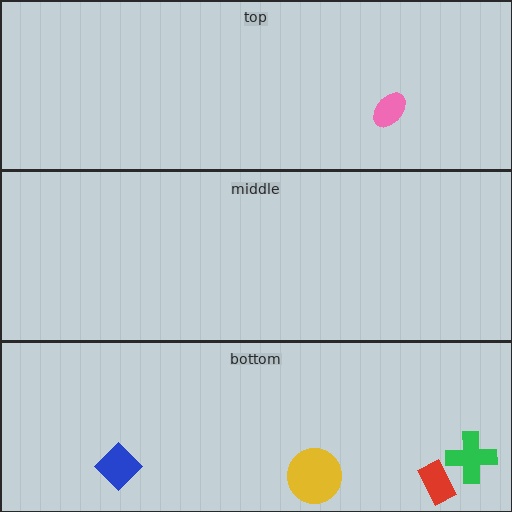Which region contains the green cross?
The bottom region.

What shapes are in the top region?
The pink ellipse.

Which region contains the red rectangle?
The bottom region.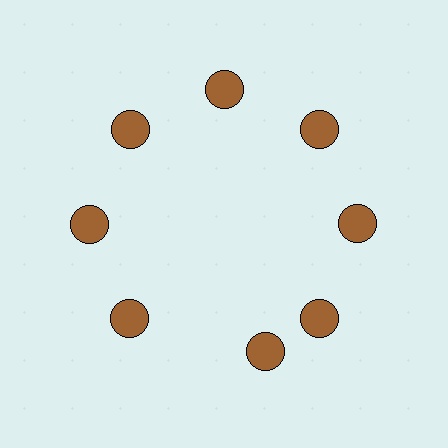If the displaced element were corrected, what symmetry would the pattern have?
It would have 8-fold rotational symmetry — the pattern would map onto itself every 45 degrees.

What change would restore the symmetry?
The symmetry would be restored by rotating it back into even spacing with its neighbors so that all 8 circles sit at equal angles and equal distance from the center.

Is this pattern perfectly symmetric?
No. The 8 brown circles are arranged in a ring, but one element near the 6 o'clock position is rotated out of alignment along the ring, breaking the 8-fold rotational symmetry.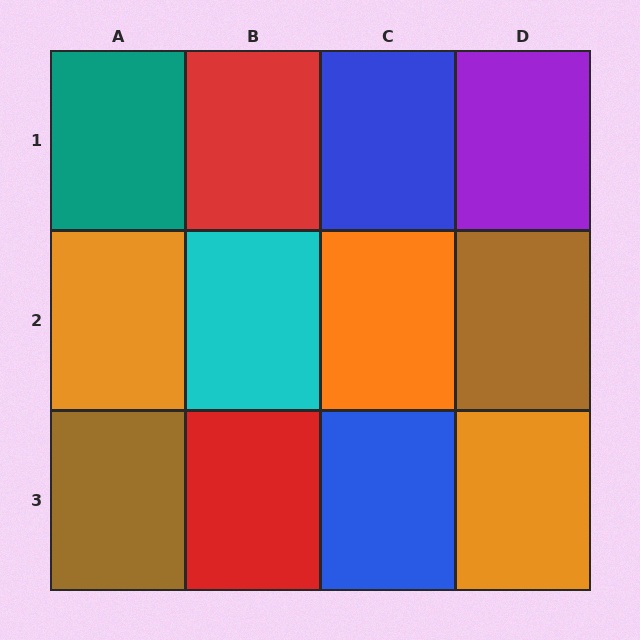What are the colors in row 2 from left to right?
Orange, cyan, orange, brown.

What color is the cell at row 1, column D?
Purple.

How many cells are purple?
1 cell is purple.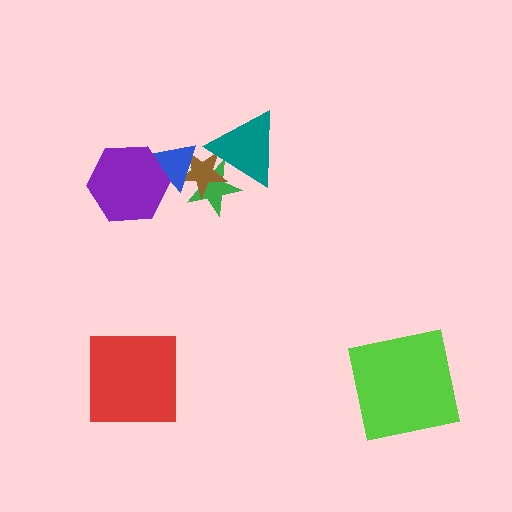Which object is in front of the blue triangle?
The purple hexagon is in front of the blue triangle.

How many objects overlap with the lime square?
0 objects overlap with the lime square.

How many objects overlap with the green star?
3 objects overlap with the green star.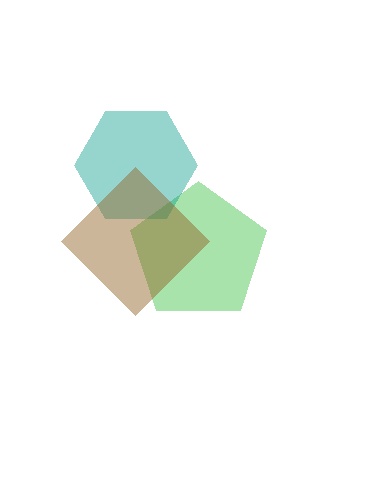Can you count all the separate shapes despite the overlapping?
Yes, there are 3 separate shapes.